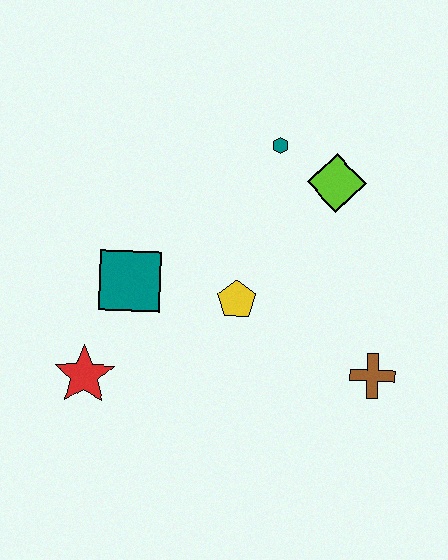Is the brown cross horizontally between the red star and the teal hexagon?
No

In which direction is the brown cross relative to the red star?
The brown cross is to the right of the red star.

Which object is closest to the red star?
The teal square is closest to the red star.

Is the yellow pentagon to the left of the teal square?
No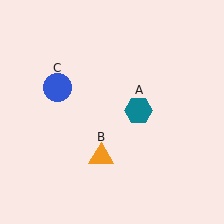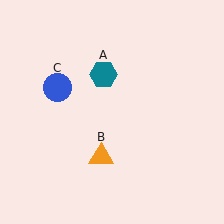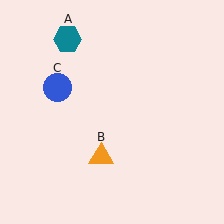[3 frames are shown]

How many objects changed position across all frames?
1 object changed position: teal hexagon (object A).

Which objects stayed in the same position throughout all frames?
Orange triangle (object B) and blue circle (object C) remained stationary.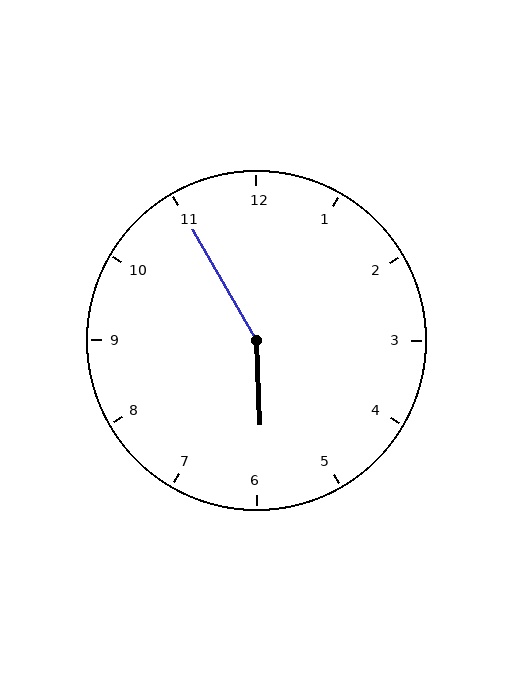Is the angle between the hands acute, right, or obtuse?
It is obtuse.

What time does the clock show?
5:55.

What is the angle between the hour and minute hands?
Approximately 152 degrees.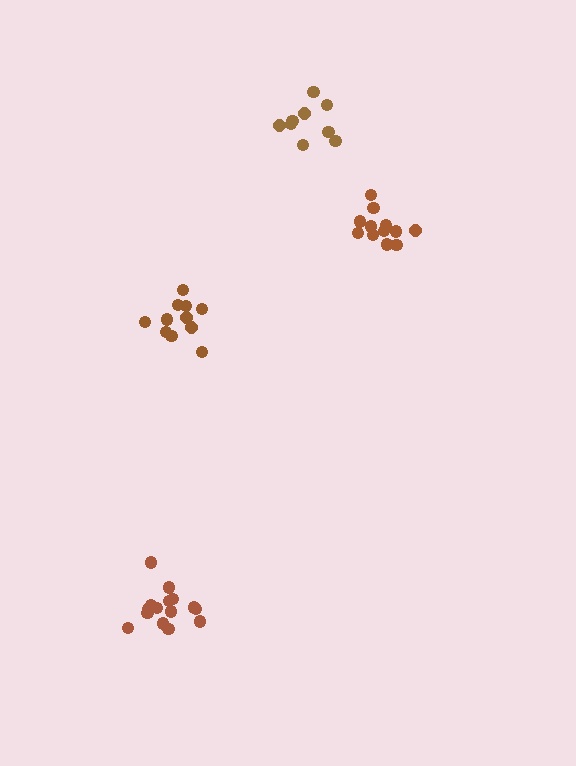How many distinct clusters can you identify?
There are 4 distinct clusters.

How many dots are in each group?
Group 1: 11 dots, Group 2: 12 dots, Group 3: 9 dots, Group 4: 15 dots (47 total).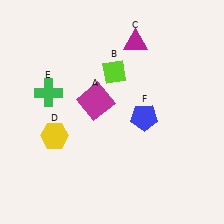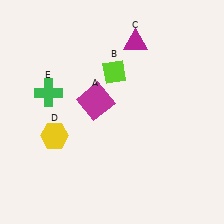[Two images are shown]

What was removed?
The blue pentagon (F) was removed in Image 2.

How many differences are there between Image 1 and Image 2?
There is 1 difference between the two images.